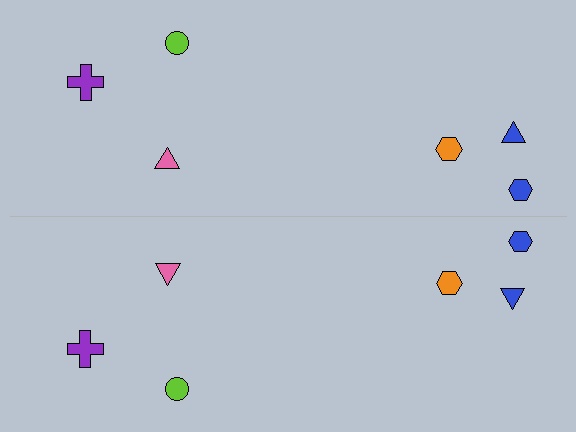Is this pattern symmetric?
Yes, this pattern has bilateral (reflection) symmetry.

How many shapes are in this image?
There are 12 shapes in this image.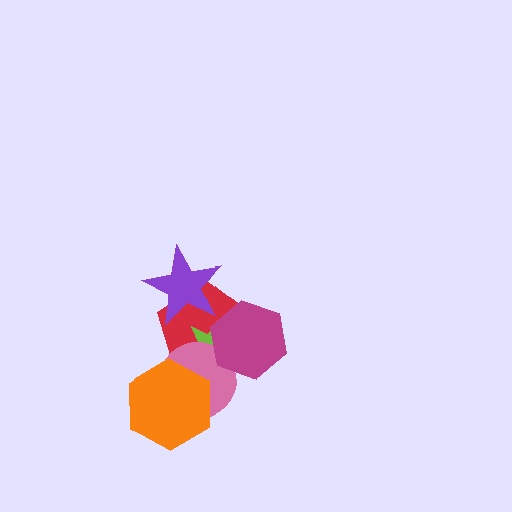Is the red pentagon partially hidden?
Yes, it is partially covered by another shape.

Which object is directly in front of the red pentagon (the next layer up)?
The lime star is directly in front of the red pentagon.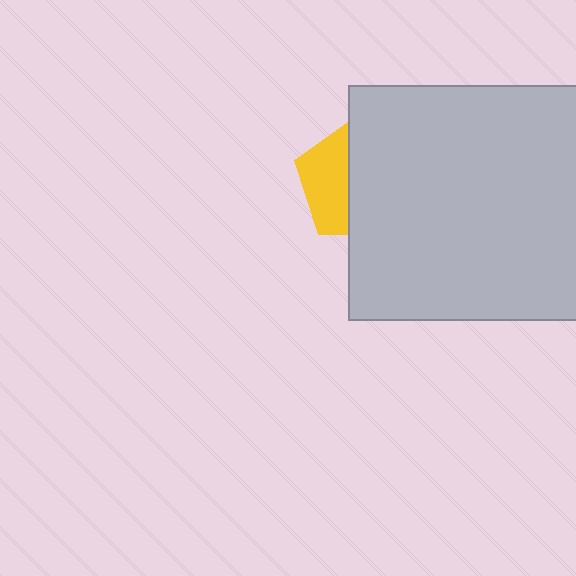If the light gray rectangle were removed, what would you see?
You would see the complete yellow pentagon.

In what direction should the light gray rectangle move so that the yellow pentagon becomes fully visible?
The light gray rectangle should move right. That is the shortest direction to clear the overlap and leave the yellow pentagon fully visible.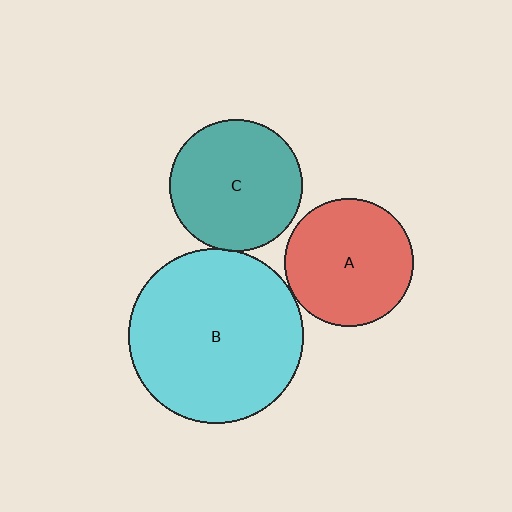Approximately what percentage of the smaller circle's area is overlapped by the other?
Approximately 5%.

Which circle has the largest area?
Circle B (cyan).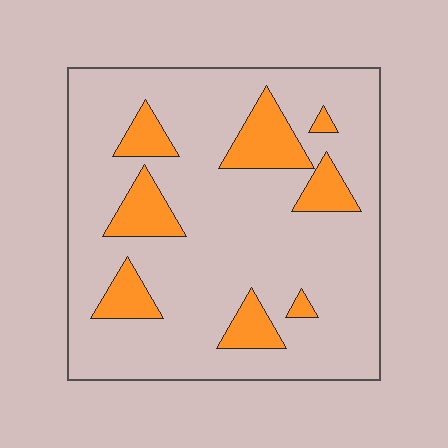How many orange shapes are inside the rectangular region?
8.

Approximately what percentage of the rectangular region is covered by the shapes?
Approximately 15%.